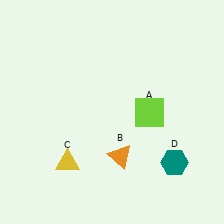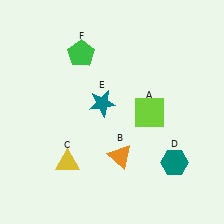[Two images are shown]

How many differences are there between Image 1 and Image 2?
There are 2 differences between the two images.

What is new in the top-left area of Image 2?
A green pentagon (F) was added in the top-left area of Image 2.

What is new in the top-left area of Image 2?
A teal star (E) was added in the top-left area of Image 2.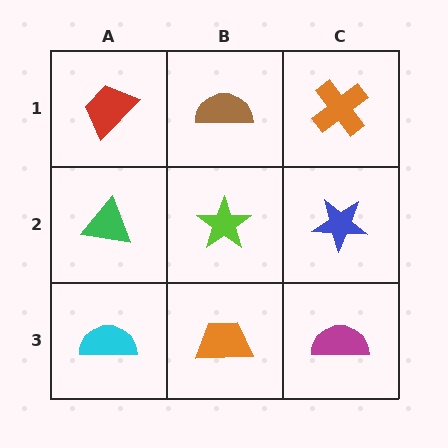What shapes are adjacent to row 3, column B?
A lime star (row 2, column B), a cyan semicircle (row 3, column A), a magenta semicircle (row 3, column C).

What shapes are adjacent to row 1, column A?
A green triangle (row 2, column A), a brown semicircle (row 1, column B).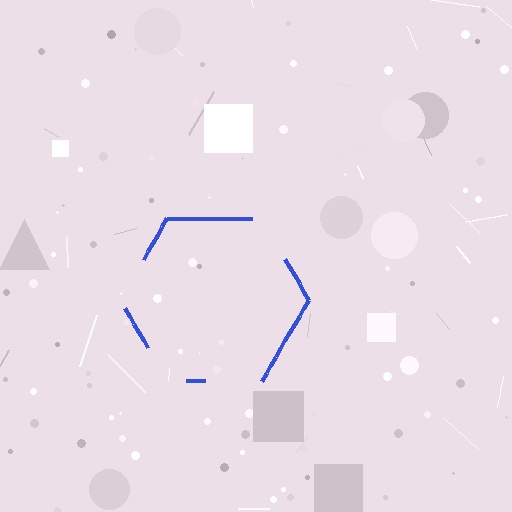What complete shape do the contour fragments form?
The contour fragments form a hexagon.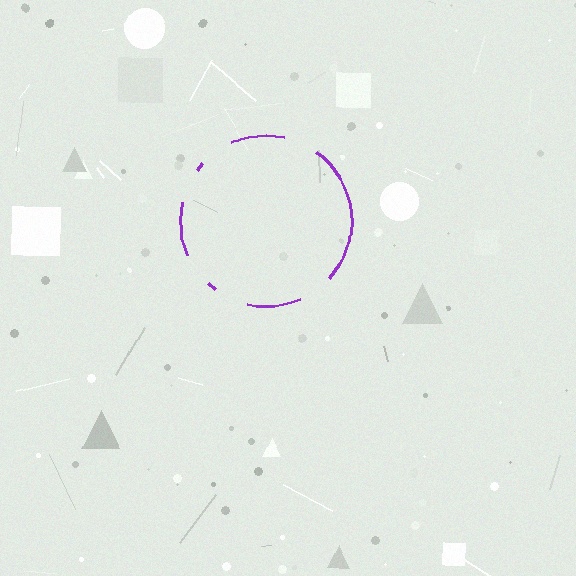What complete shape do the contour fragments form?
The contour fragments form a circle.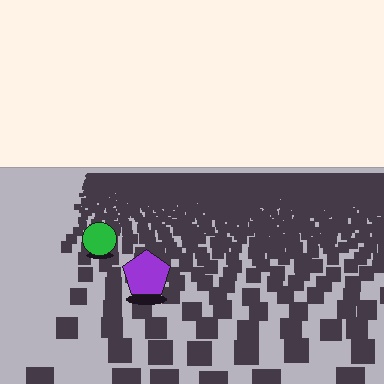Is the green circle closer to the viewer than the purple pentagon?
No. The purple pentagon is closer — you can tell from the texture gradient: the ground texture is coarser near it.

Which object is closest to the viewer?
The purple pentagon is closest. The texture marks near it are larger and more spread out.